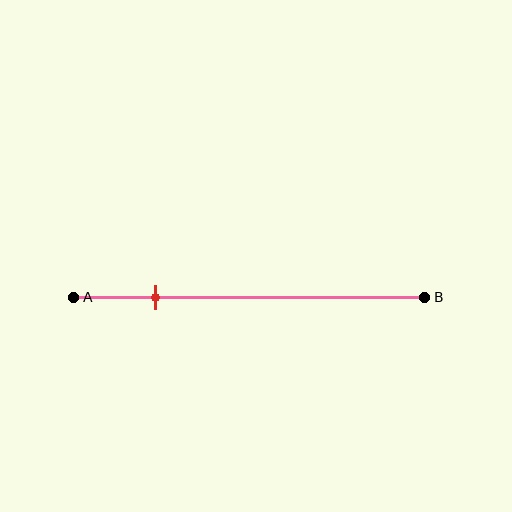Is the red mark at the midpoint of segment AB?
No, the mark is at about 25% from A, not at the 50% midpoint.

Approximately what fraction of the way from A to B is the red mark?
The red mark is approximately 25% of the way from A to B.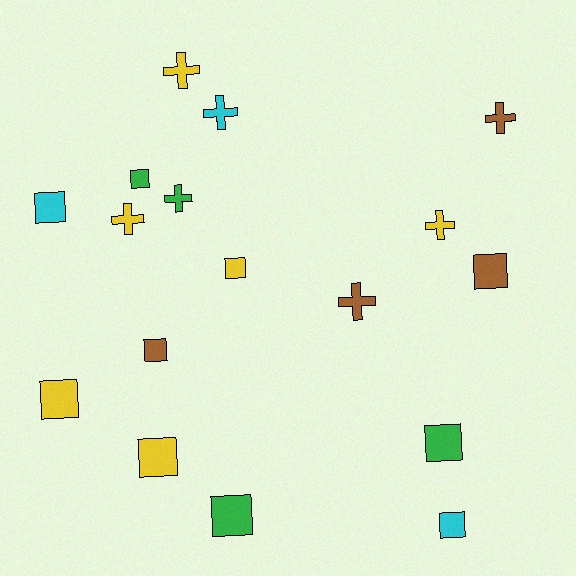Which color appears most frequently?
Yellow, with 6 objects.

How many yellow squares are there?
There are 3 yellow squares.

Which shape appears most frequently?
Square, with 10 objects.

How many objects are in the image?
There are 17 objects.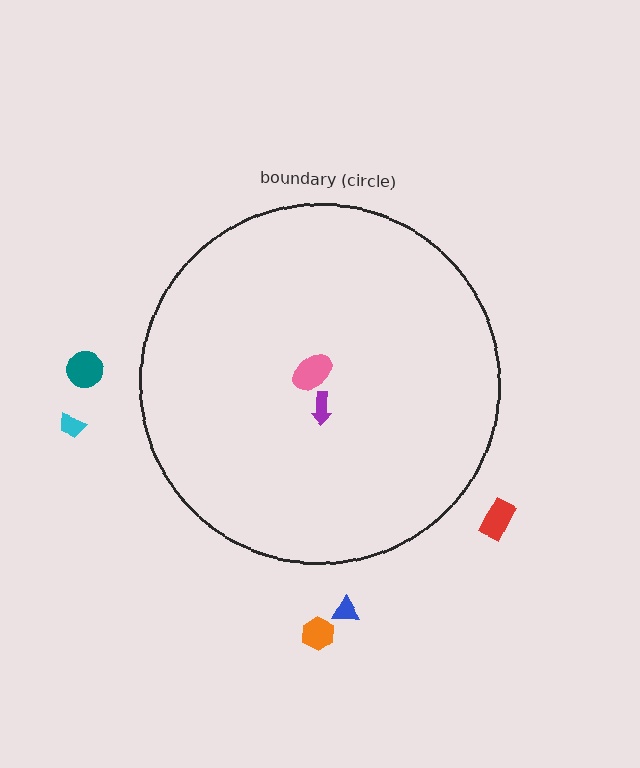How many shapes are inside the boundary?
2 inside, 5 outside.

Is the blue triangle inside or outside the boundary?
Outside.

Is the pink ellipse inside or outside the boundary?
Inside.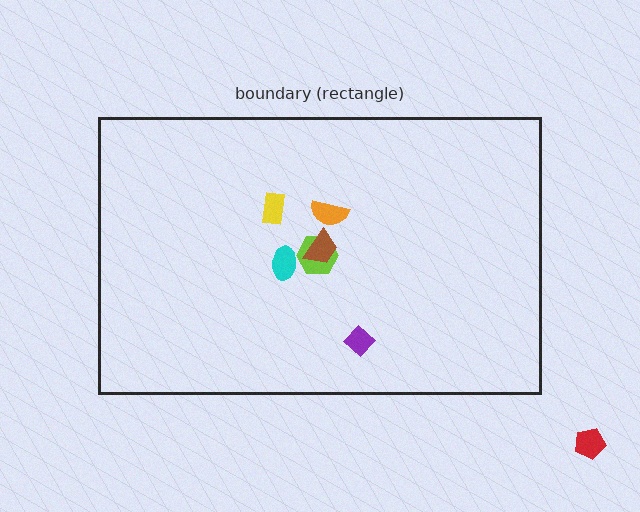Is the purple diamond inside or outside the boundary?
Inside.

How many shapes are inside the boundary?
6 inside, 1 outside.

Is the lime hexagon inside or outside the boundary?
Inside.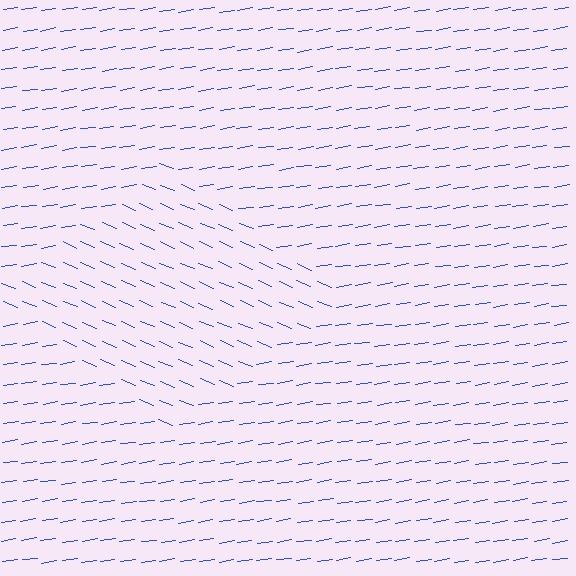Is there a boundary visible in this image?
Yes, there is a texture boundary formed by a change in line orientation.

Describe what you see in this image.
The image is filled with small blue line segments. A diamond region in the image has lines oriented differently from the surrounding lines, creating a visible texture boundary.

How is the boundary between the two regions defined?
The boundary is defined purely by a change in line orientation (approximately 32 degrees difference). All lines are the same color and thickness.